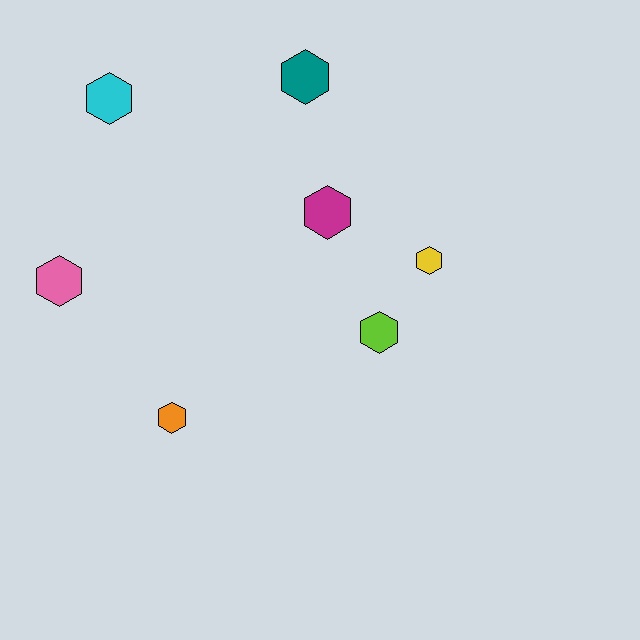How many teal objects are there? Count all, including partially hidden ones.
There is 1 teal object.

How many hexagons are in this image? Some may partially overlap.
There are 7 hexagons.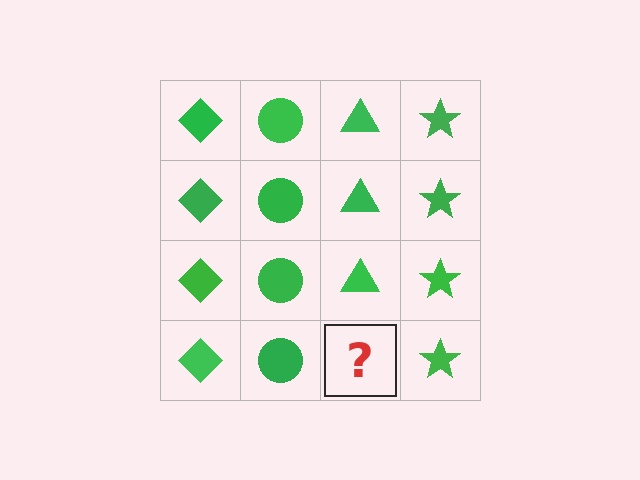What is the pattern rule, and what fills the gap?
The rule is that each column has a consistent shape. The gap should be filled with a green triangle.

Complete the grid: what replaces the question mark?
The question mark should be replaced with a green triangle.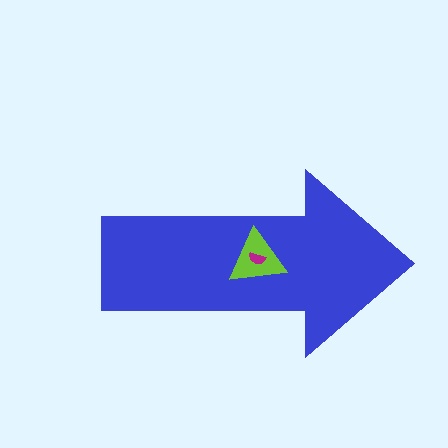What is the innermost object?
The magenta semicircle.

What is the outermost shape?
The blue arrow.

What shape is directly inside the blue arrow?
The lime triangle.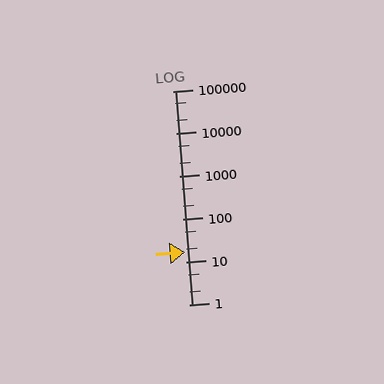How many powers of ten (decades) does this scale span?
The scale spans 5 decades, from 1 to 100000.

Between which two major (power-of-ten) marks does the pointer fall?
The pointer is between 10 and 100.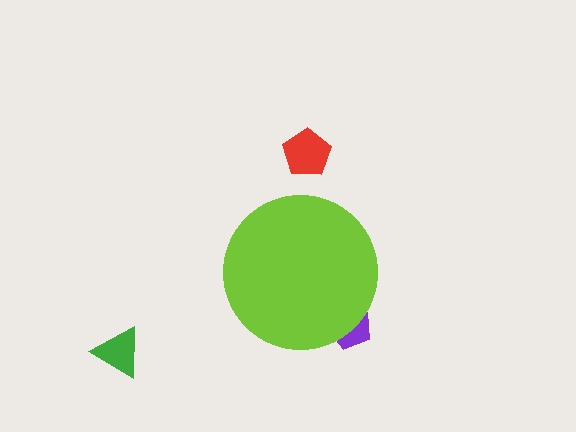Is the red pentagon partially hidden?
No, the red pentagon is fully visible.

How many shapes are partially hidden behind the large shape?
1 shape is partially hidden.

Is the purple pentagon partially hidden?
Yes, the purple pentagon is partially hidden behind the lime circle.